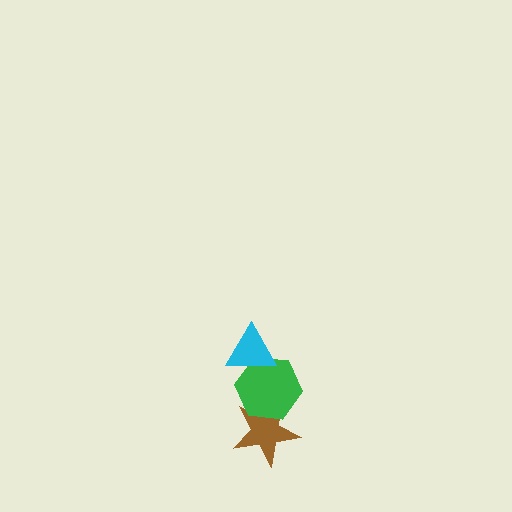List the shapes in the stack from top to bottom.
From top to bottom: the cyan triangle, the green hexagon, the brown star.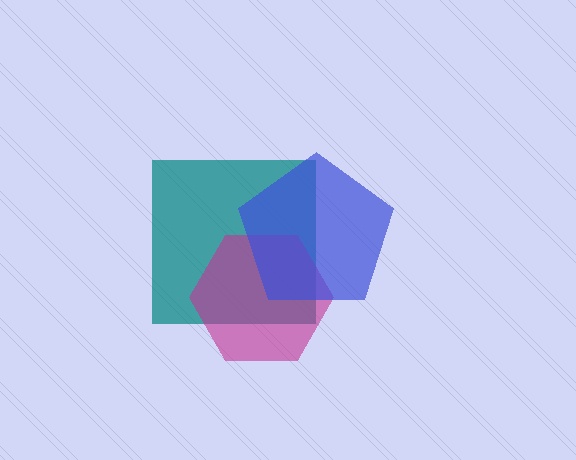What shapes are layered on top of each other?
The layered shapes are: a teal square, a magenta hexagon, a blue pentagon.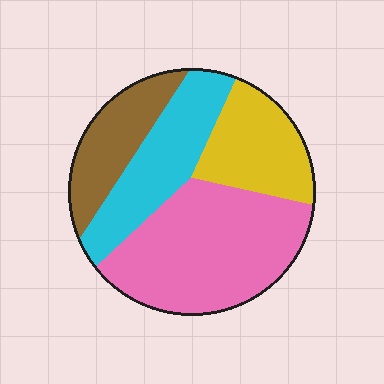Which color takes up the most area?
Pink, at roughly 40%.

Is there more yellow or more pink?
Pink.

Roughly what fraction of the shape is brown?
Brown covers 17% of the shape.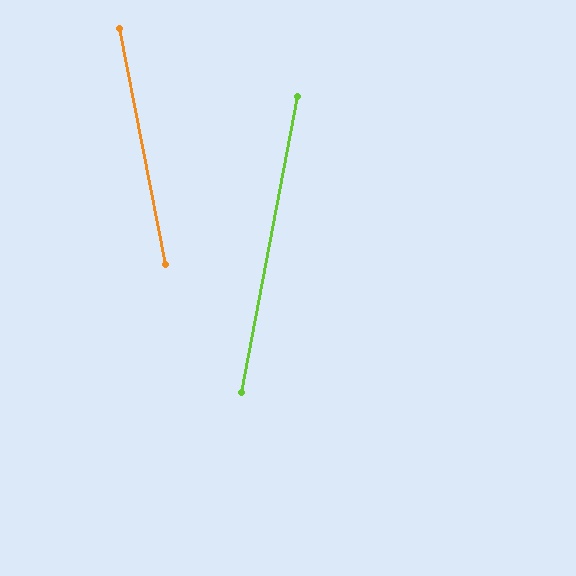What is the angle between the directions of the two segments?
Approximately 22 degrees.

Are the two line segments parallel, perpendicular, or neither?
Neither parallel nor perpendicular — they differ by about 22°.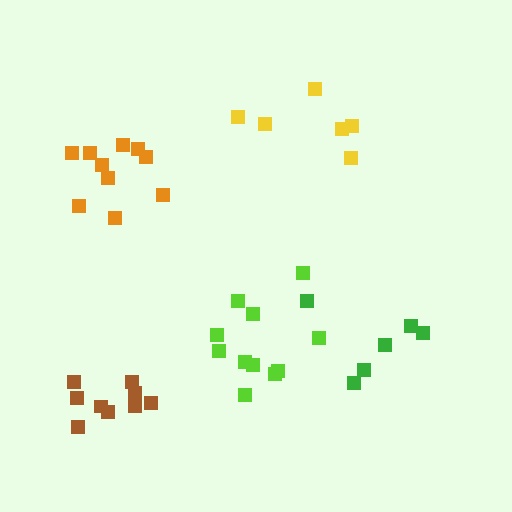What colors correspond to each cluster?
The clusters are colored: orange, lime, green, brown, yellow.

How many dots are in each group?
Group 1: 10 dots, Group 2: 11 dots, Group 3: 6 dots, Group 4: 9 dots, Group 5: 6 dots (42 total).